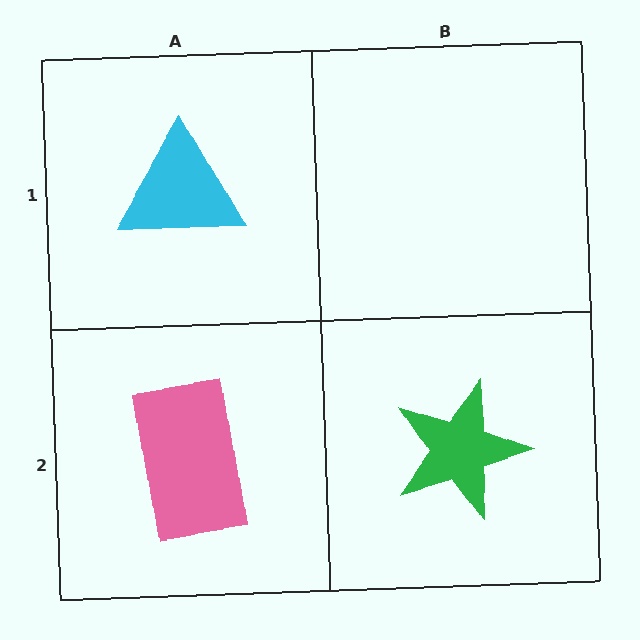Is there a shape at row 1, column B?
No, that cell is empty.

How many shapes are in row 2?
2 shapes.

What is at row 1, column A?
A cyan triangle.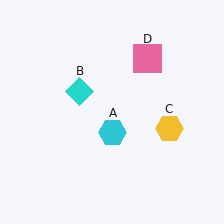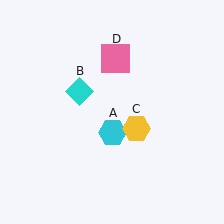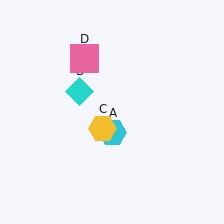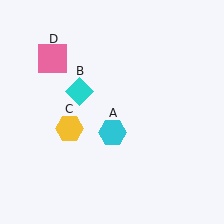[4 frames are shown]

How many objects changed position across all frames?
2 objects changed position: yellow hexagon (object C), pink square (object D).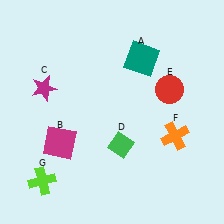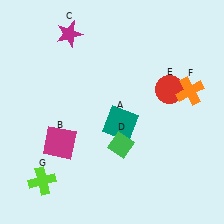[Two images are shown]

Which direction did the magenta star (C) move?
The magenta star (C) moved up.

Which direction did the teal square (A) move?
The teal square (A) moved down.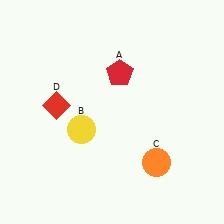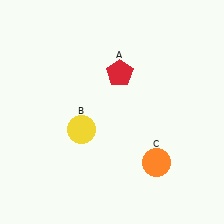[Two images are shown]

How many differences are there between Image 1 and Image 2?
There is 1 difference between the two images.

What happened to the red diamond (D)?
The red diamond (D) was removed in Image 2. It was in the top-left area of Image 1.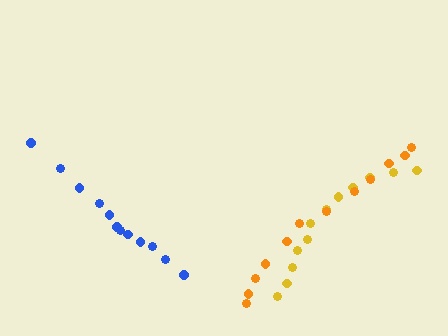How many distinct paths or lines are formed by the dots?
There are 3 distinct paths.